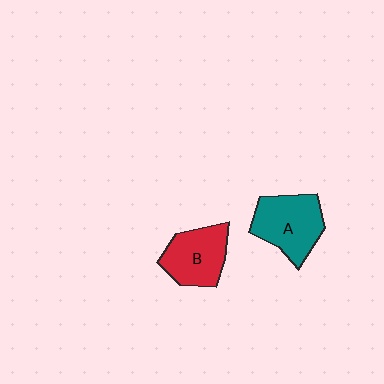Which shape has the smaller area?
Shape B (red).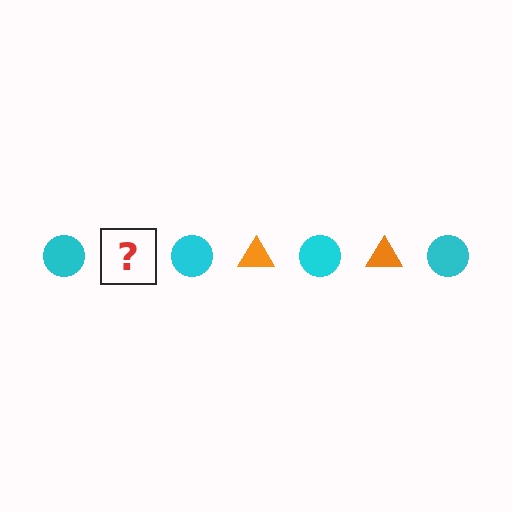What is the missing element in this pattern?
The missing element is an orange triangle.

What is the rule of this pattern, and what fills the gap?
The rule is that the pattern alternates between cyan circle and orange triangle. The gap should be filled with an orange triangle.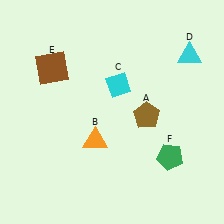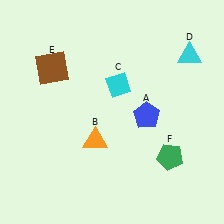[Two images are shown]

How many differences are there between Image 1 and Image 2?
There is 1 difference between the two images.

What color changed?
The pentagon (A) changed from brown in Image 1 to blue in Image 2.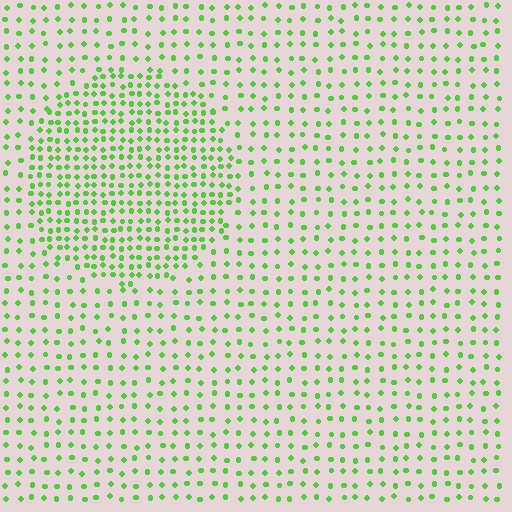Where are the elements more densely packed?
The elements are more densely packed inside the circle boundary.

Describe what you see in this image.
The image contains small lime elements arranged at two different densities. A circle-shaped region is visible where the elements are more densely packed than the surrounding area.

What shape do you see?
I see a circle.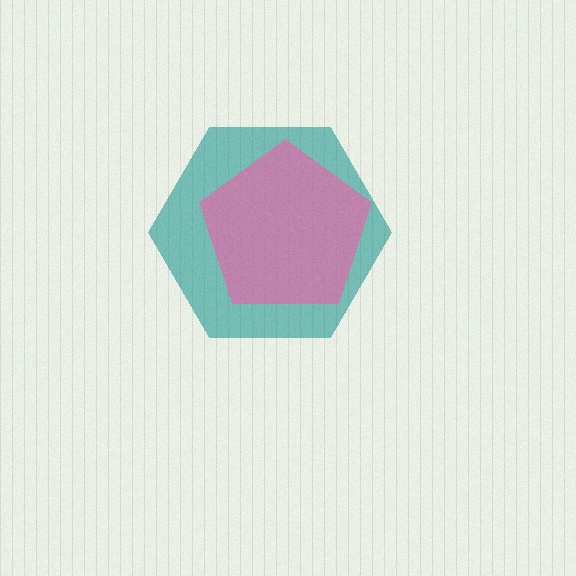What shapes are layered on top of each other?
The layered shapes are: a teal hexagon, a pink pentagon.